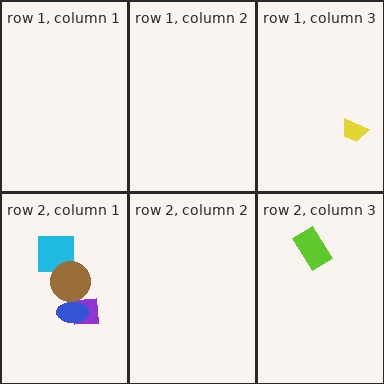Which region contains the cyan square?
The row 2, column 1 region.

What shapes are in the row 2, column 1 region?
The purple square, the blue ellipse, the cyan square, the brown circle.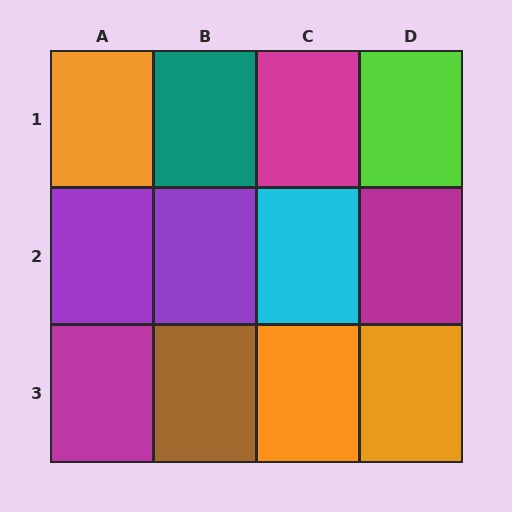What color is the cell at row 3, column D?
Orange.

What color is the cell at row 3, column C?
Orange.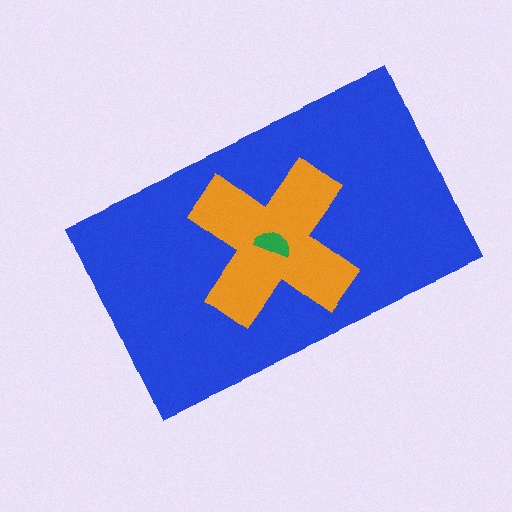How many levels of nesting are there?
3.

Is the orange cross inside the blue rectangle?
Yes.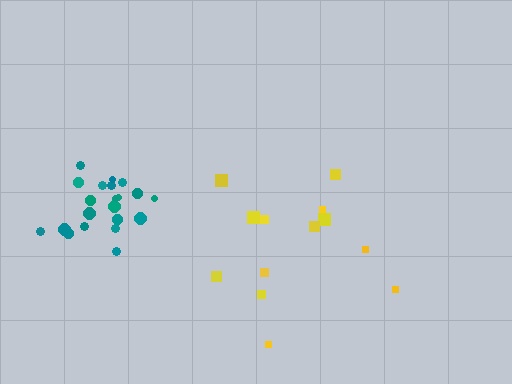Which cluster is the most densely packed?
Teal.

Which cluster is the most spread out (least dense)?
Yellow.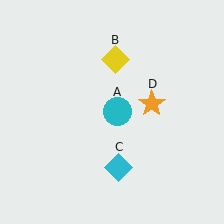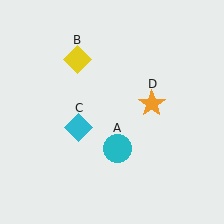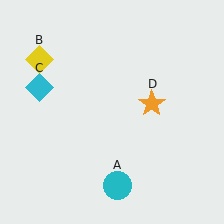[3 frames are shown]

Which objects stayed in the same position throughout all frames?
Orange star (object D) remained stationary.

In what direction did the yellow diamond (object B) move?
The yellow diamond (object B) moved left.